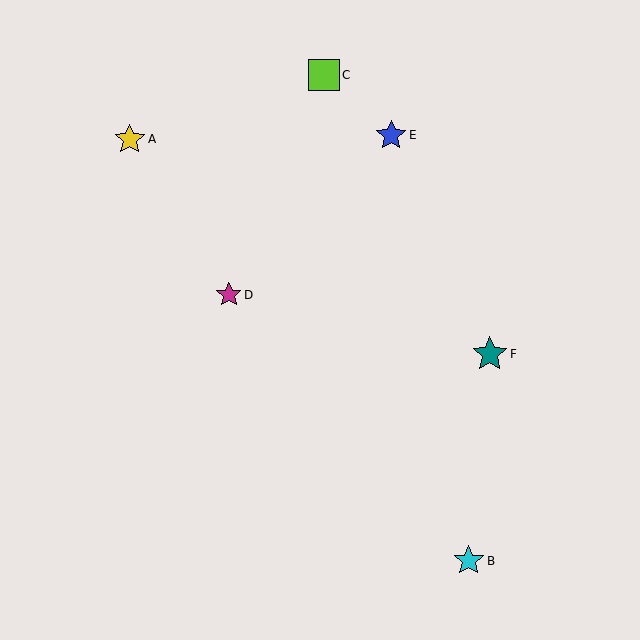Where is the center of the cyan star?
The center of the cyan star is at (469, 561).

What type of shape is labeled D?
Shape D is a magenta star.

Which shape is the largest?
The teal star (labeled F) is the largest.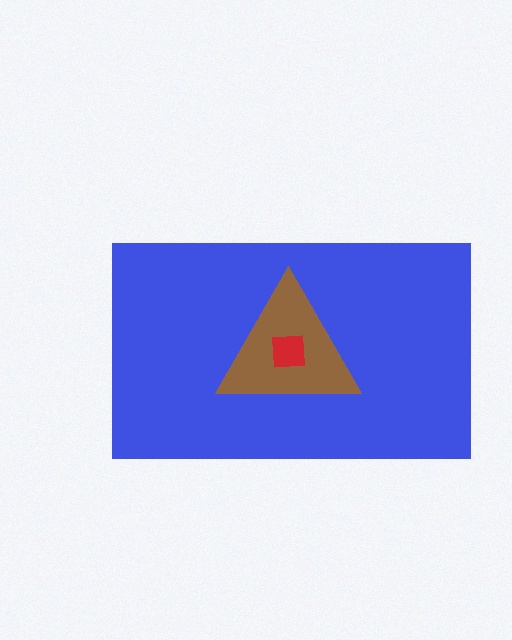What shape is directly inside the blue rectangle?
The brown triangle.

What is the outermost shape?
The blue rectangle.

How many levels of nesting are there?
3.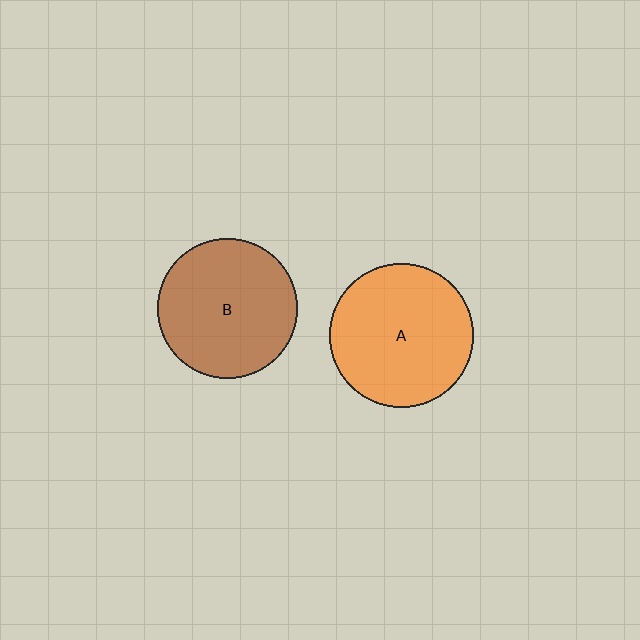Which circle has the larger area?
Circle A (orange).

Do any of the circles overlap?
No, none of the circles overlap.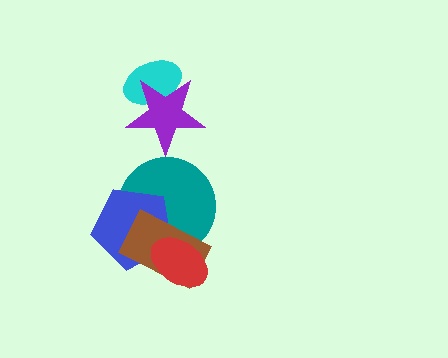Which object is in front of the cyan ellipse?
The purple star is in front of the cyan ellipse.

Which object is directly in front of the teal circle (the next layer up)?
The blue pentagon is directly in front of the teal circle.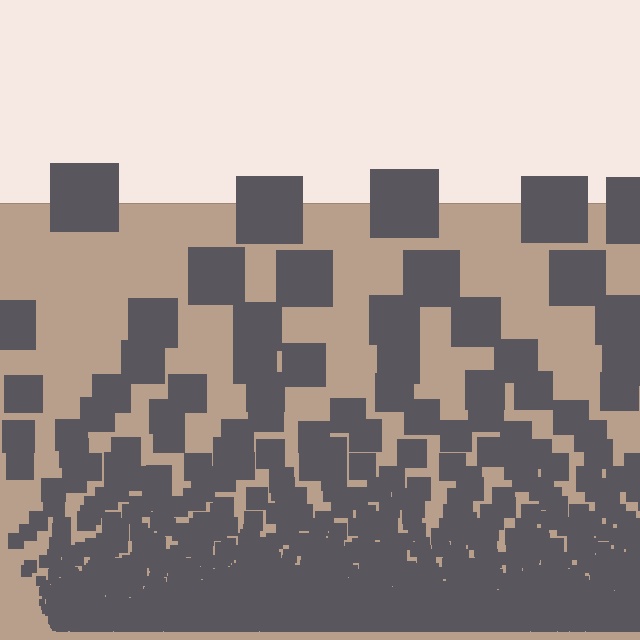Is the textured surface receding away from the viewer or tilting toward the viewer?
The surface appears to tilt toward the viewer. Texture elements get larger and sparser toward the top.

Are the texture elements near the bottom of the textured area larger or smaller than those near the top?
Smaller. The gradient is inverted — elements near the bottom are smaller and denser.